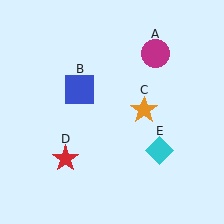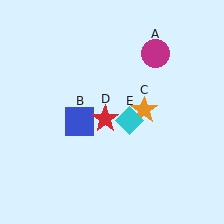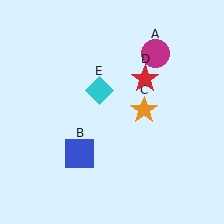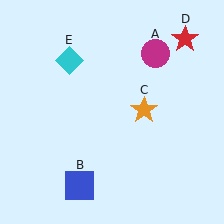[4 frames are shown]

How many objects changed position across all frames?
3 objects changed position: blue square (object B), red star (object D), cyan diamond (object E).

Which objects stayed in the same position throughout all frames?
Magenta circle (object A) and orange star (object C) remained stationary.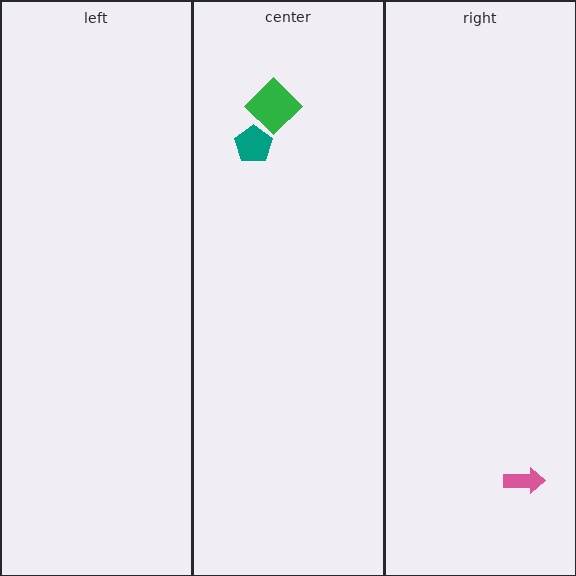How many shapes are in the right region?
1.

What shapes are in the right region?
The pink arrow.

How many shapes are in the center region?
2.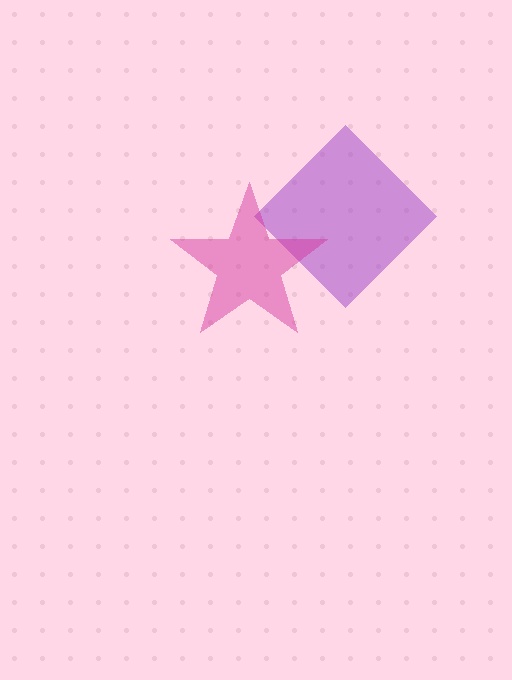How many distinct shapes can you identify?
There are 2 distinct shapes: a purple diamond, a magenta star.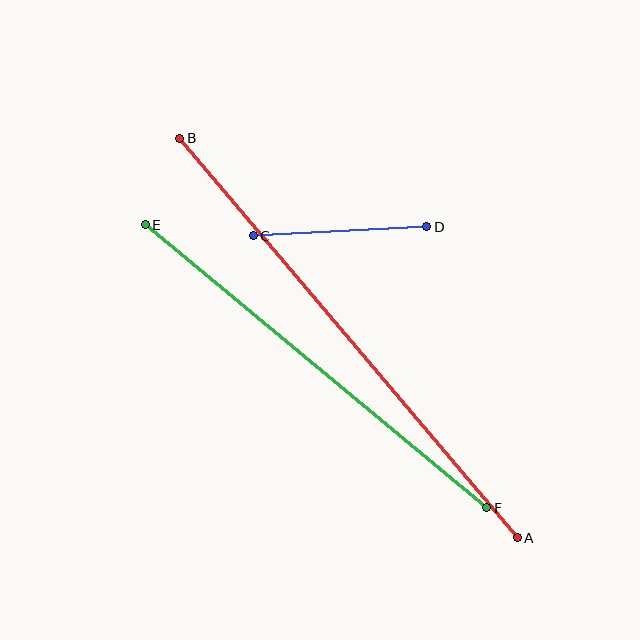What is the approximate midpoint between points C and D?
The midpoint is at approximately (340, 231) pixels.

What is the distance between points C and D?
The distance is approximately 173 pixels.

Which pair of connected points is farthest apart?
Points A and B are farthest apart.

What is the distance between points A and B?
The distance is approximately 523 pixels.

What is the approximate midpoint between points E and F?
The midpoint is at approximately (316, 366) pixels.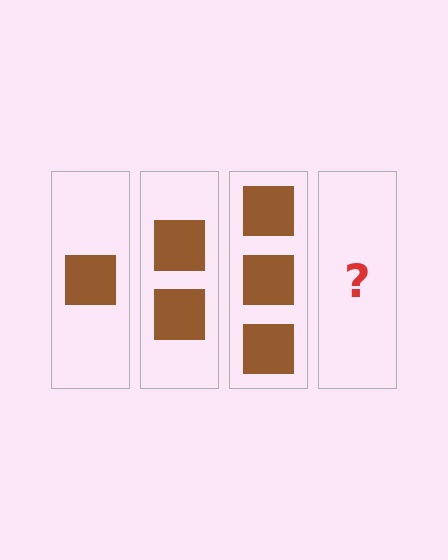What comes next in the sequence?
The next element should be 4 squares.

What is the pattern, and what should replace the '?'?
The pattern is that each step adds one more square. The '?' should be 4 squares.